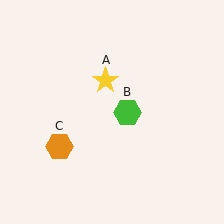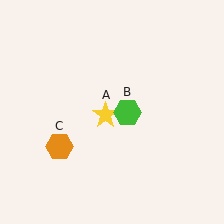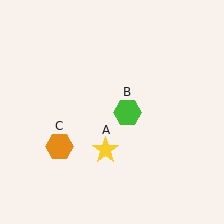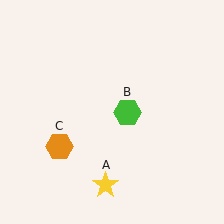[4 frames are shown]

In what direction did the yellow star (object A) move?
The yellow star (object A) moved down.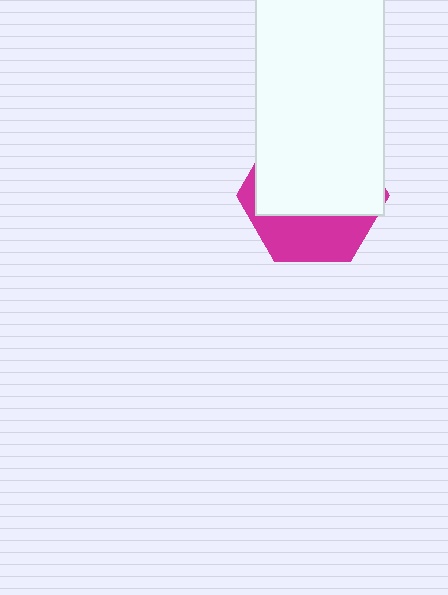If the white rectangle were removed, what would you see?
You would see the complete magenta hexagon.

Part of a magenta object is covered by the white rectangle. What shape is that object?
It is a hexagon.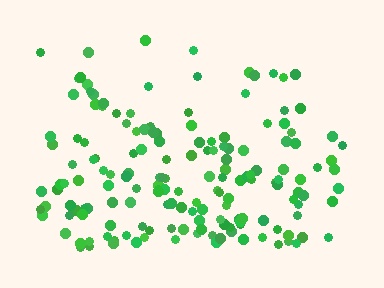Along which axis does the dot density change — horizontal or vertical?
Vertical.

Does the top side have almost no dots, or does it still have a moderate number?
Still a moderate number, just noticeably fewer than the bottom.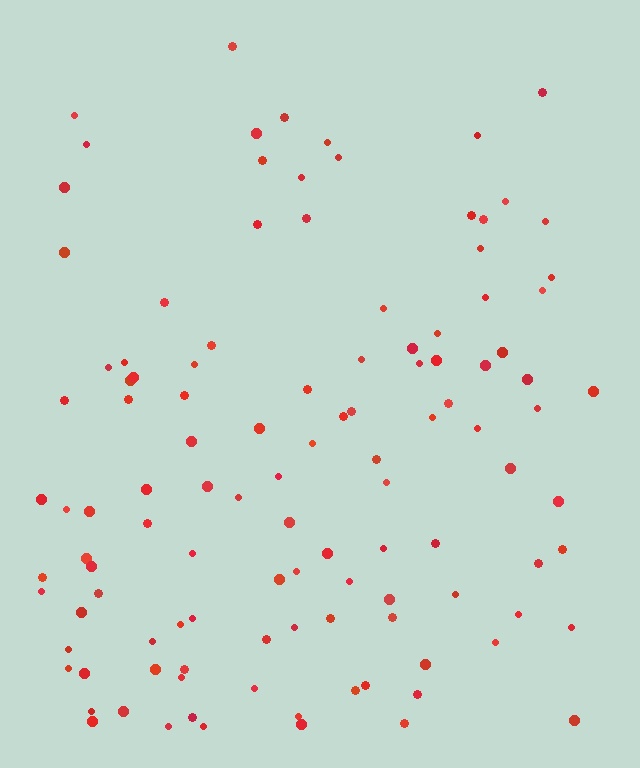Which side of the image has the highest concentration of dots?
The bottom.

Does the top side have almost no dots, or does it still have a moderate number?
Still a moderate number, just noticeably fewer than the bottom.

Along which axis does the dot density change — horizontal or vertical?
Vertical.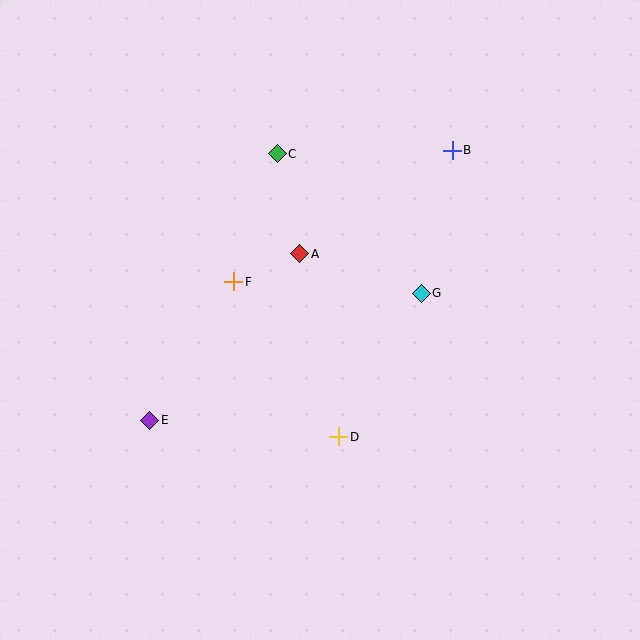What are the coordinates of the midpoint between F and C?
The midpoint between F and C is at (255, 218).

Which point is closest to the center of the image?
Point A at (300, 254) is closest to the center.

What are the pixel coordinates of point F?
Point F is at (234, 282).